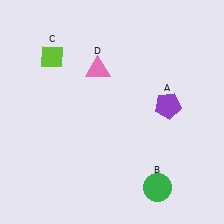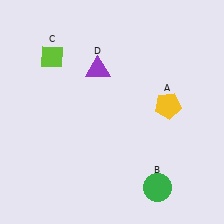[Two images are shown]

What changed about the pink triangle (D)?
In Image 1, D is pink. In Image 2, it changed to purple.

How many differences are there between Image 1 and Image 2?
There are 2 differences between the two images.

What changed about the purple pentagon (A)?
In Image 1, A is purple. In Image 2, it changed to yellow.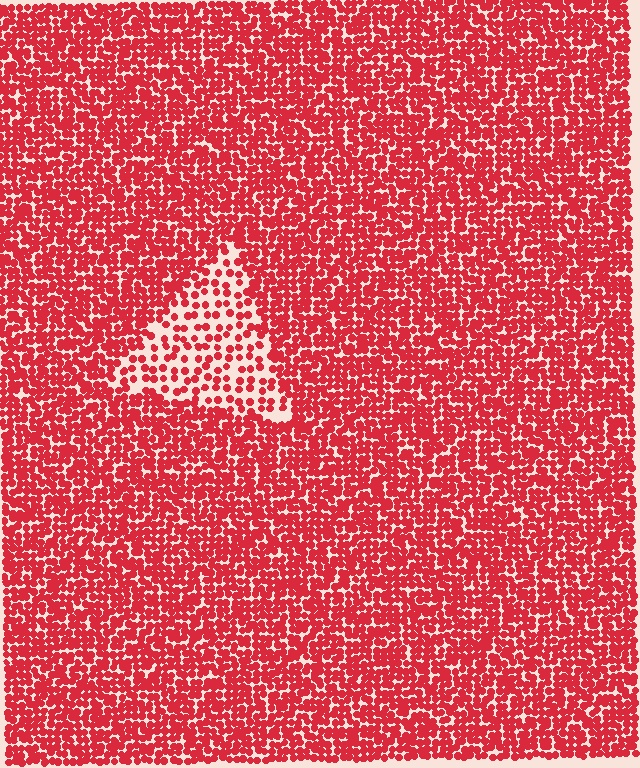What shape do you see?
I see a triangle.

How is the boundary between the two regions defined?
The boundary is defined by a change in element density (approximately 2.2x ratio). All elements are the same color, size, and shape.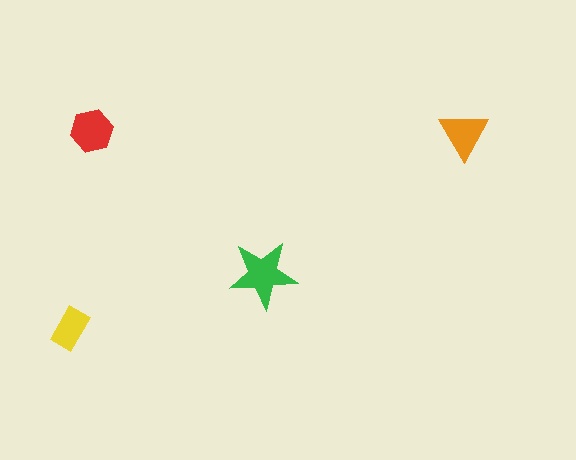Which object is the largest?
The green star.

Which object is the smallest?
The yellow rectangle.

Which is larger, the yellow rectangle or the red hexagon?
The red hexagon.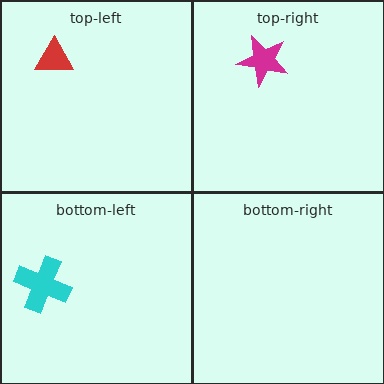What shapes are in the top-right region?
The magenta star.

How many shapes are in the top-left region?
1.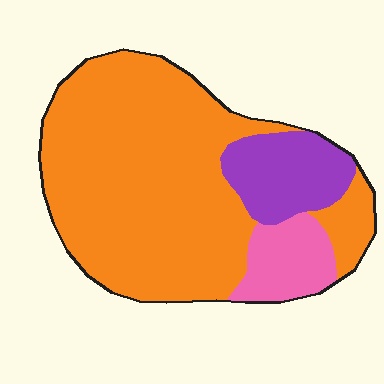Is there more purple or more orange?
Orange.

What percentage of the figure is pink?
Pink covers about 10% of the figure.